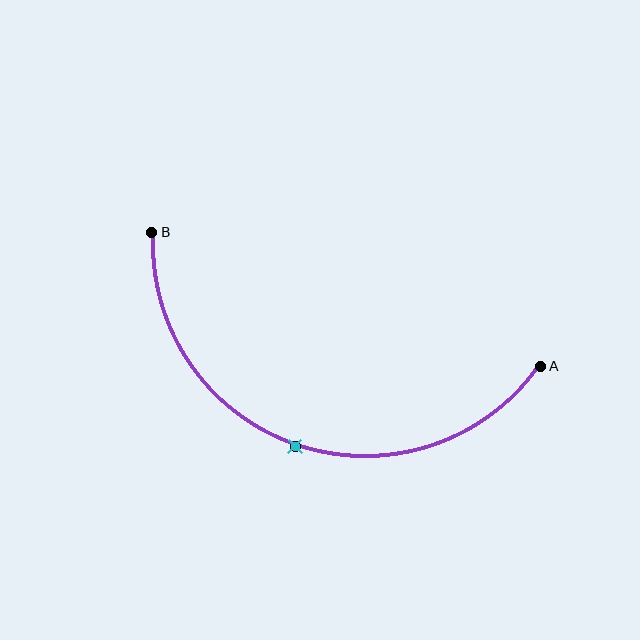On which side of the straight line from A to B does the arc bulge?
The arc bulges below the straight line connecting A and B.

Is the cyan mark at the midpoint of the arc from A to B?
Yes. The cyan mark lies on the arc at equal arc-length from both A and B — it is the arc midpoint.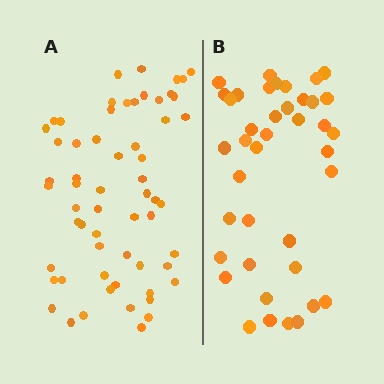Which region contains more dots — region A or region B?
Region A (the left region) has more dots.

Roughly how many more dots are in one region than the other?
Region A has approximately 20 more dots than region B.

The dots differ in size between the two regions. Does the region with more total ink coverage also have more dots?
No. Region B has more total ink coverage because its dots are larger, but region A actually contains more individual dots. Total area can be misleading — the number of items is what matters here.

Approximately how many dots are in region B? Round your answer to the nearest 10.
About 40 dots.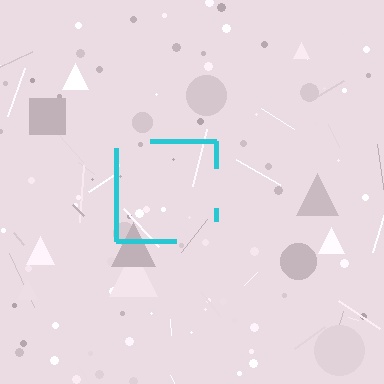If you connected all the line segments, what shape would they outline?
They would outline a square.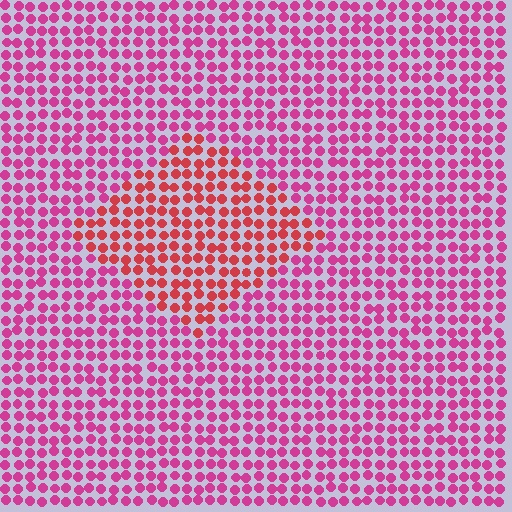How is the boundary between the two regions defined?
The boundary is defined purely by a slight shift in hue (about 33 degrees). Spacing, size, and orientation are identical on both sides.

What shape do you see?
I see a diamond.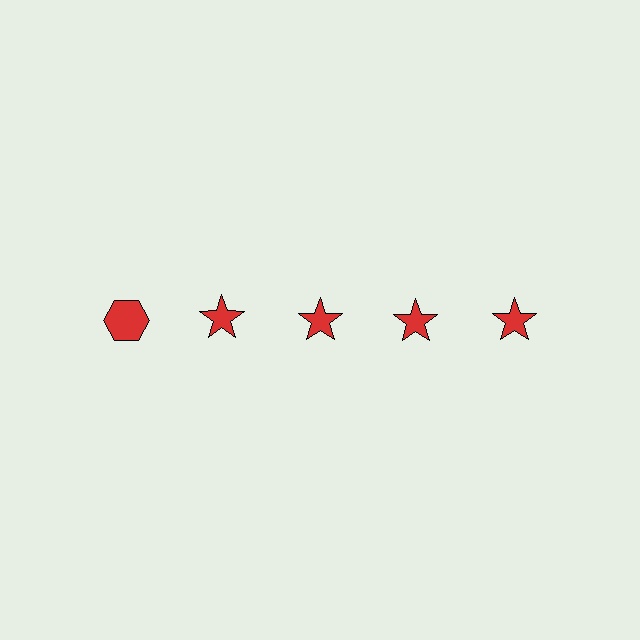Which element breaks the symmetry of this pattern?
The red hexagon in the top row, leftmost column breaks the symmetry. All other shapes are red stars.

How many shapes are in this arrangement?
There are 5 shapes arranged in a grid pattern.